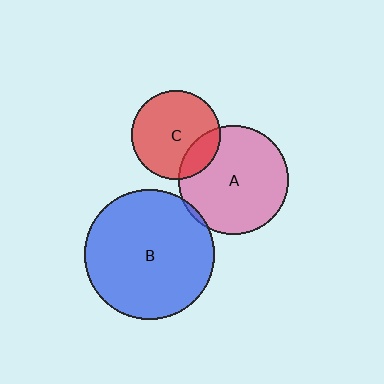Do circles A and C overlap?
Yes.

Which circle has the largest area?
Circle B (blue).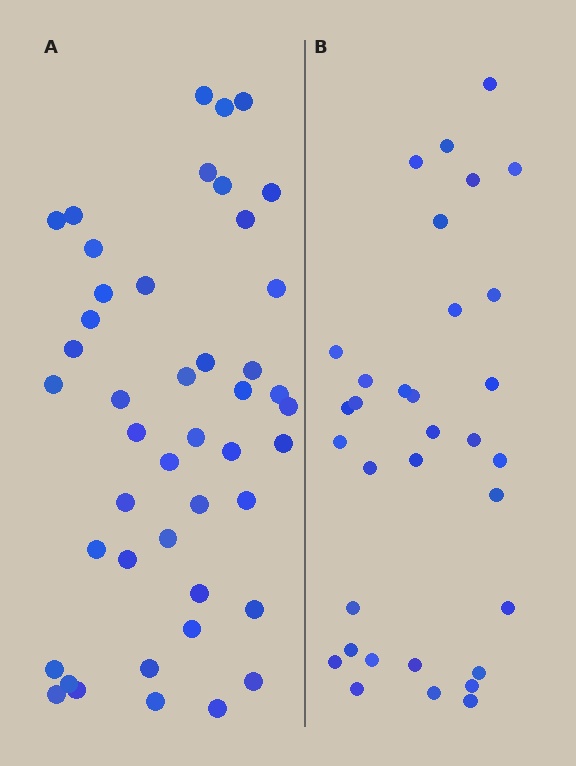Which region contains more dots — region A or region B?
Region A (the left region) has more dots.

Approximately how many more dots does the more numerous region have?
Region A has roughly 12 or so more dots than region B.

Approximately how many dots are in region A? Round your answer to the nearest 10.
About 40 dots. (The exact count is 45, which rounds to 40.)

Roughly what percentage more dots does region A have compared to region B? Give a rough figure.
About 35% more.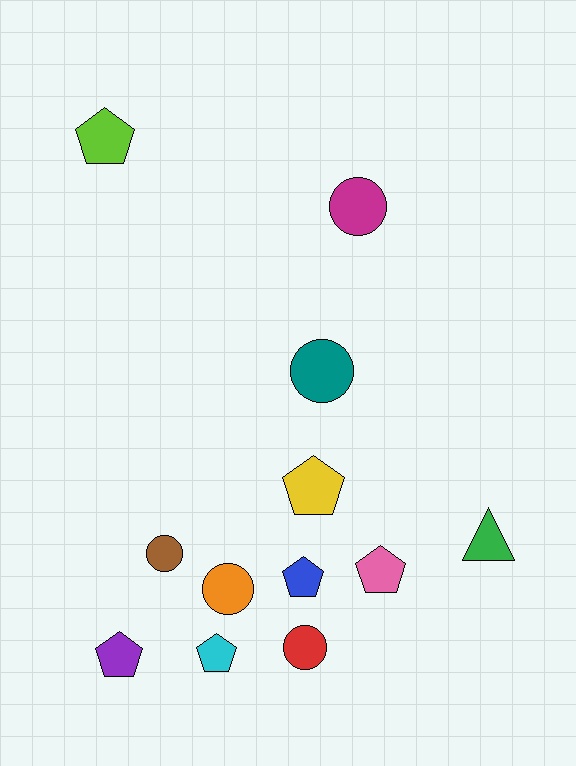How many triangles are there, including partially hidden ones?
There is 1 triangle.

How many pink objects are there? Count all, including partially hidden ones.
There is 1 pink object.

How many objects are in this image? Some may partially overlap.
There are 12 objects.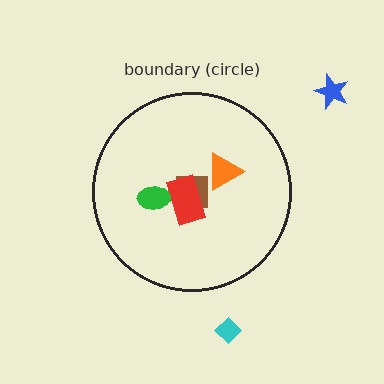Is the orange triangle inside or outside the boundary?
Inside.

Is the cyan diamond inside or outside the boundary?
Outside.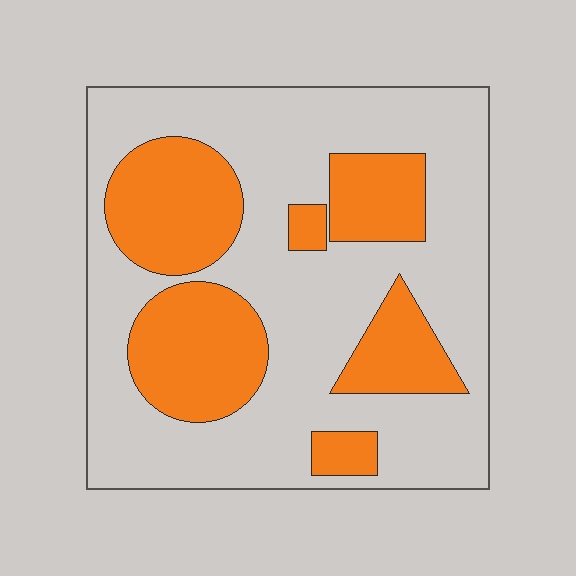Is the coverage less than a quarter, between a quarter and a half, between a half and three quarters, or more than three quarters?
Between a quarter and a half.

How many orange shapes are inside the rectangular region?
6.